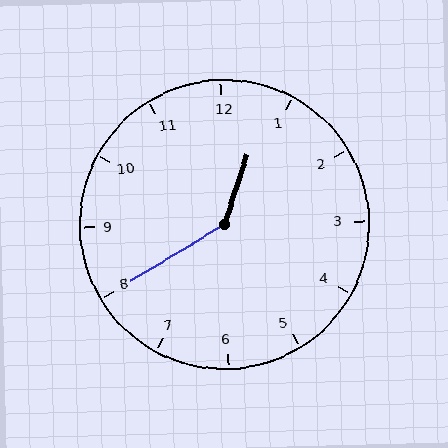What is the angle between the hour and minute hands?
Approximately 140 degrees.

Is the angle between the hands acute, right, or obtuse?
It is obtuse.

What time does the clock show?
12:40.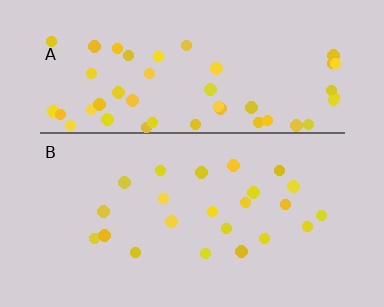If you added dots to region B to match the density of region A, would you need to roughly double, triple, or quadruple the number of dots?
Approximately double.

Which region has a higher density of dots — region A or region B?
A (the top).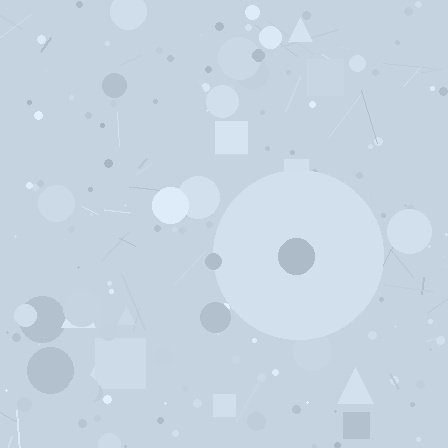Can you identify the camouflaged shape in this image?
The camouflaged shape is a circle.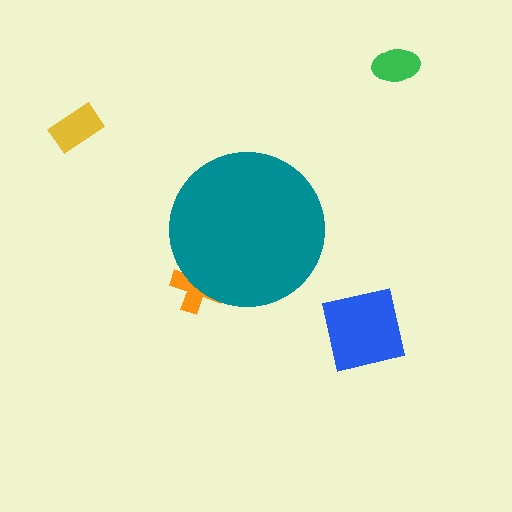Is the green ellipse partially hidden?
No, the green ellipse is fully visible.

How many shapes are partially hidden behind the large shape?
1 shape is partially hidden.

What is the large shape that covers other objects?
A teal circle.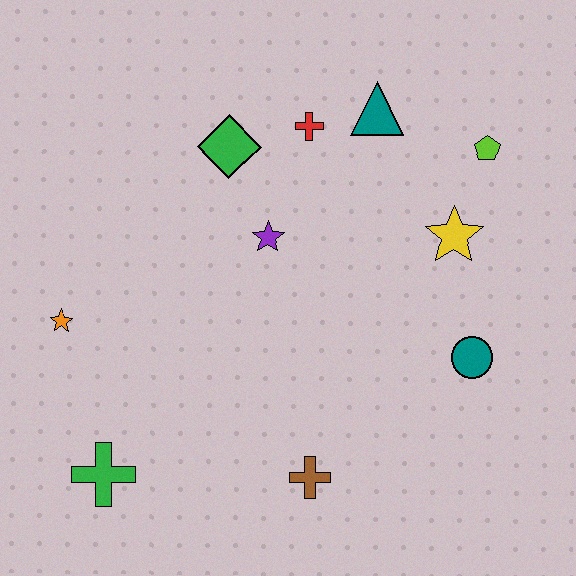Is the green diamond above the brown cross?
Yes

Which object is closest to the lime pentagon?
The yellow star is closest to the lime pentagon.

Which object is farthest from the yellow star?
The green cross is farthest from the yellow star.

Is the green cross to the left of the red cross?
Yes